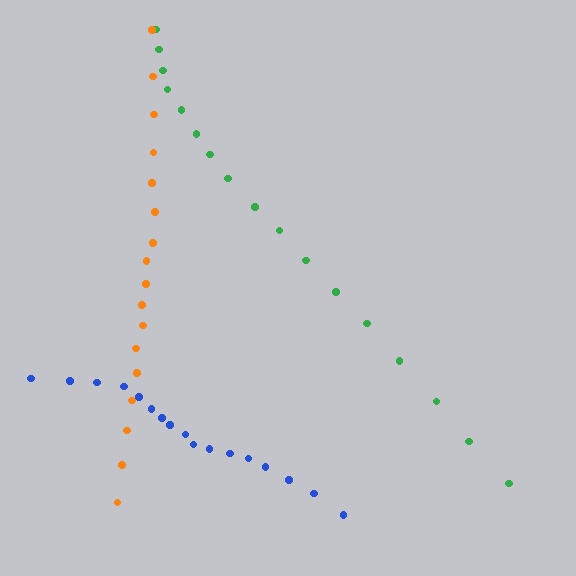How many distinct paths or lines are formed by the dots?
There are 3 distinct paths.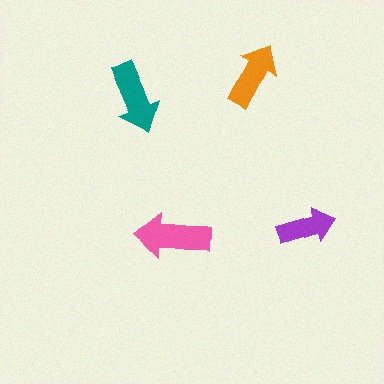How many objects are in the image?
There are 4 objects in the image.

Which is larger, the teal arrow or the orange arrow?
The teal one.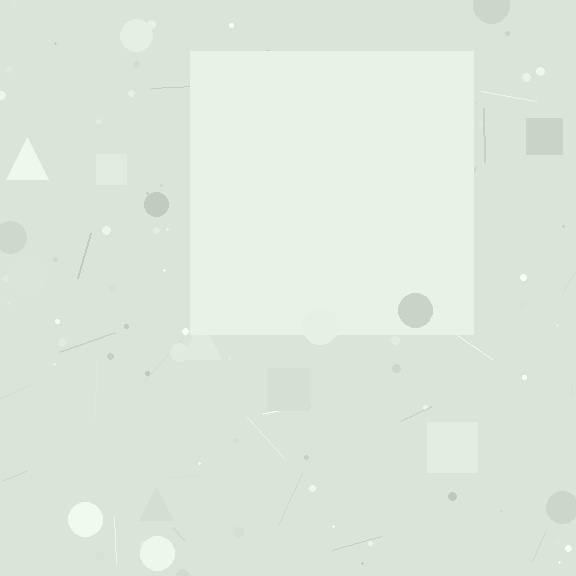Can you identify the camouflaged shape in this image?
The camouflaged shape is a square.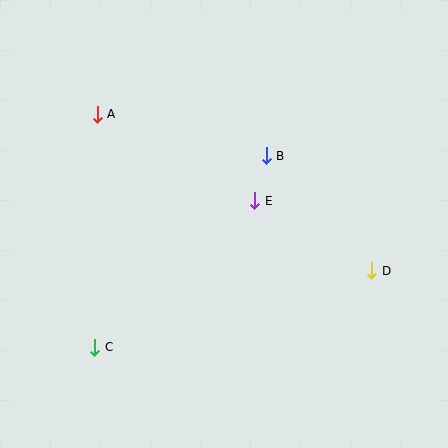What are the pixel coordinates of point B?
Point B is at (266, 156).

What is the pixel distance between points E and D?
The distance between E and D is 136 pixels.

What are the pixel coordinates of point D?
Point D is at (372, 271).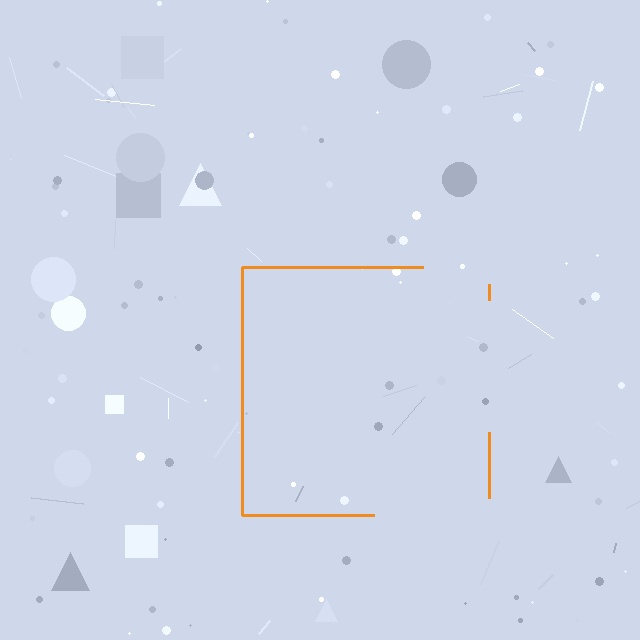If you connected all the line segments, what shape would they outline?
They would outline a square.